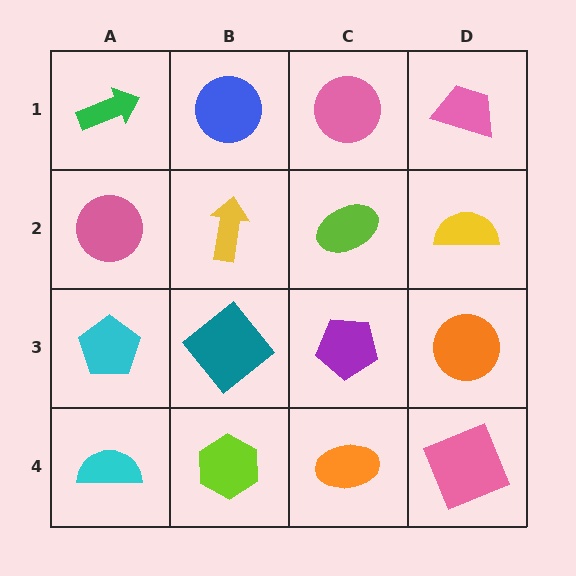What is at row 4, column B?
A lime hexagon.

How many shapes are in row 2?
4 shapes.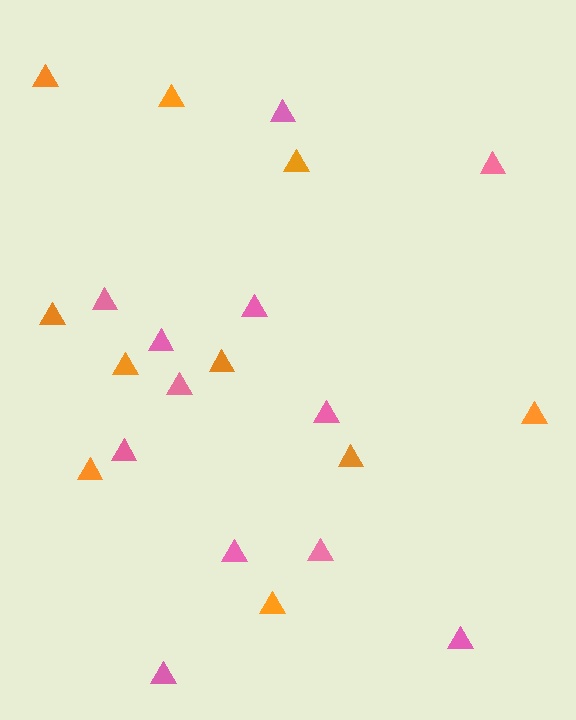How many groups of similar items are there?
There are 2 groups: one group of pink triangles (12) and one group of orange triangles (10).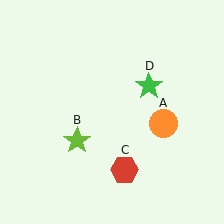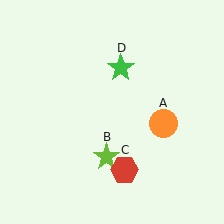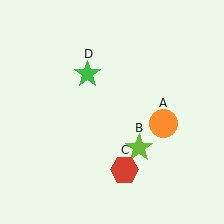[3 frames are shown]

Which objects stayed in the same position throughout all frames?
Orange circle (object A) and red hexagon (object C) remained stationary.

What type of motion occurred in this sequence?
The lime star (object B), green star (object D) rotated counterclockwise around the center of the scene.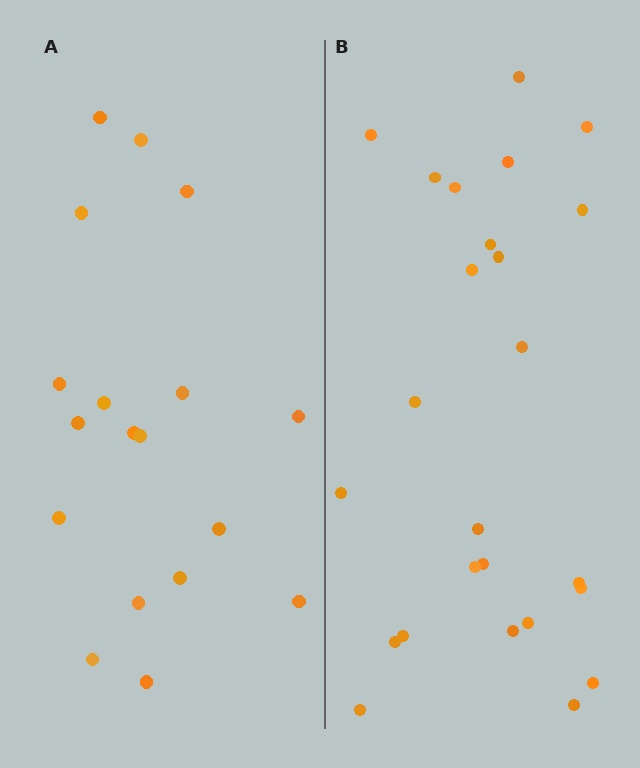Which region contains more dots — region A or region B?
Region B (the right region) has more dots.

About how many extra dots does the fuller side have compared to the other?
Region B has roughly 8 or so more dots than region A.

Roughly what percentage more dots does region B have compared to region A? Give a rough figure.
About 40% more.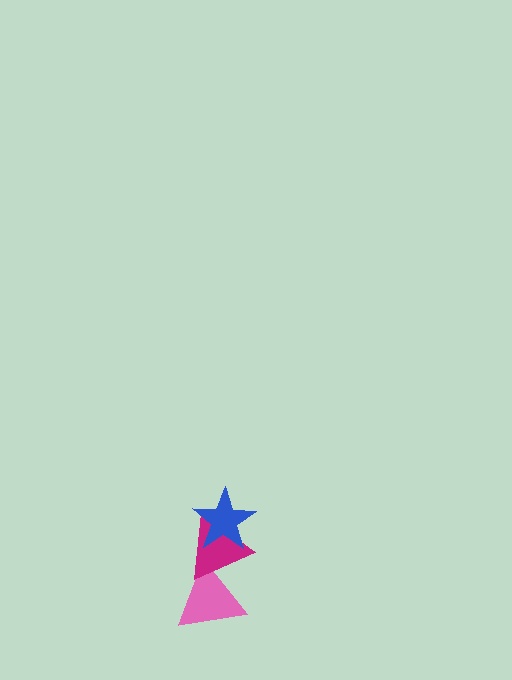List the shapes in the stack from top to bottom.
From top to bottom: the blue star, the magenta triangle, the pink triangle.